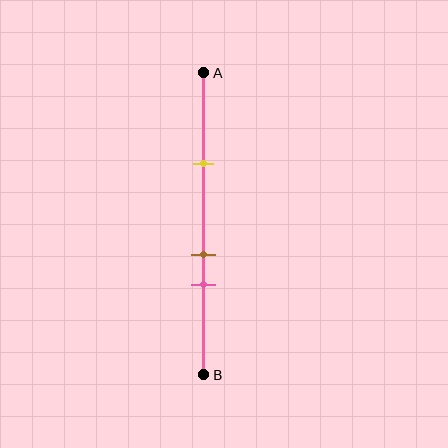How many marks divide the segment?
There are 3 marks dividing the segment.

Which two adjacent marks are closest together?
The brown and pink marks are the closest adjacent pair.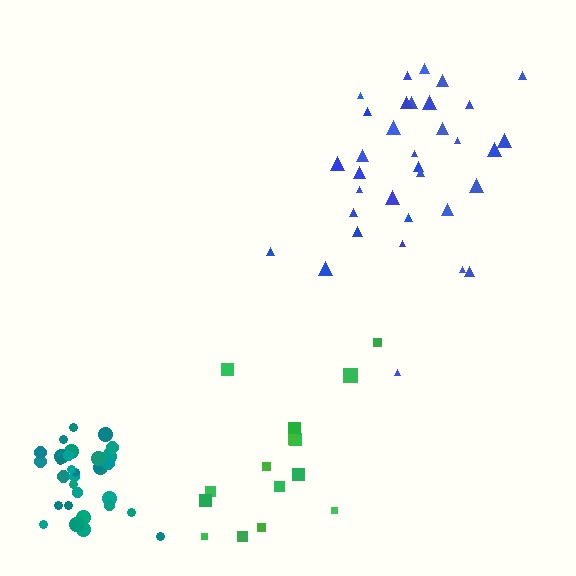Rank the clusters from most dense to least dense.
teal, blue, green.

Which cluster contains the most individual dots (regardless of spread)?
Blue (34).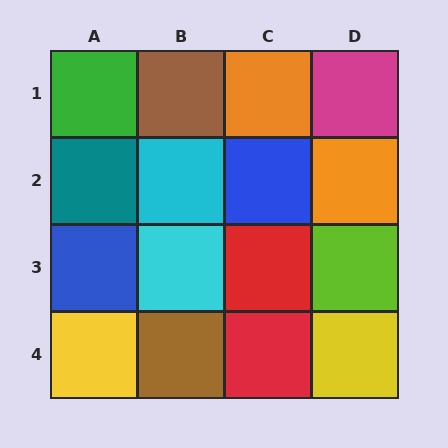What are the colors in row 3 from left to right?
Blue, cyan, red, lime.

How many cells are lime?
1 cell is lime.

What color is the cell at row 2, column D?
Orange.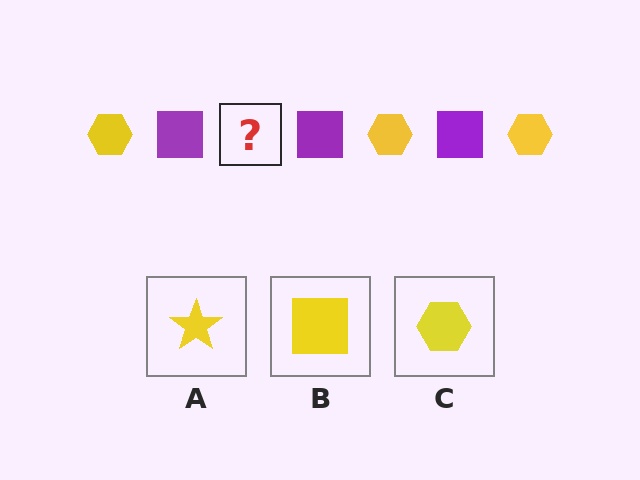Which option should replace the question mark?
Option C.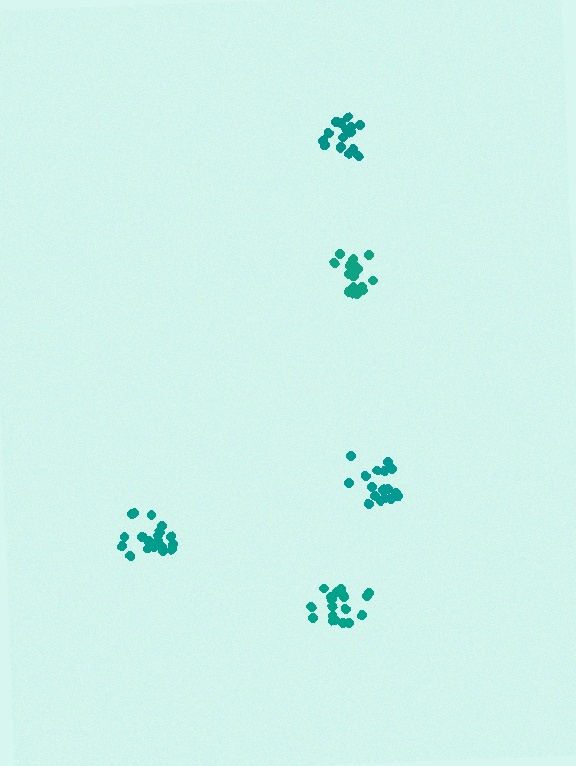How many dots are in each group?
Group 1: 19 dots, Group 2: 20 dots, Group 3: 20 dots, Group 4: 19 dots, Group 5: 17 dots (95 total).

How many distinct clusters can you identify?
There are 5 distinct clusters.